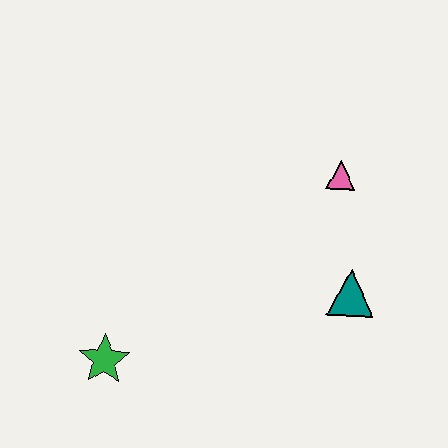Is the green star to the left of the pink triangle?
Yes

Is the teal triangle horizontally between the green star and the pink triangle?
No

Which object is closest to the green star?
The teal triangle is closest to the green star.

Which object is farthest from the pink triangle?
The green star is farthest from the pink triangle.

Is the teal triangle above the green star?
Yes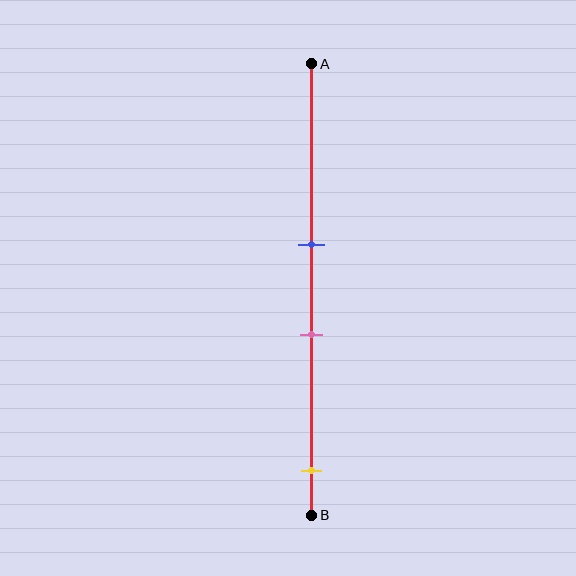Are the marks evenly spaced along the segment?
No, the marks are not evenly spaced.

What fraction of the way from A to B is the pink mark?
The pink mark is approximately 60% (0.6) of the way from A to B.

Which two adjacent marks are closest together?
The blue and pink marks are the closest adjacent pair.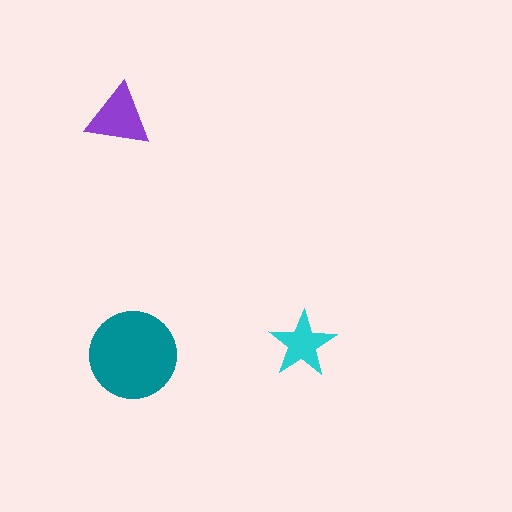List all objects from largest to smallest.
The teal circle, the purple triangle, the cyan star.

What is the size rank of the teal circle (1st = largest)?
1st.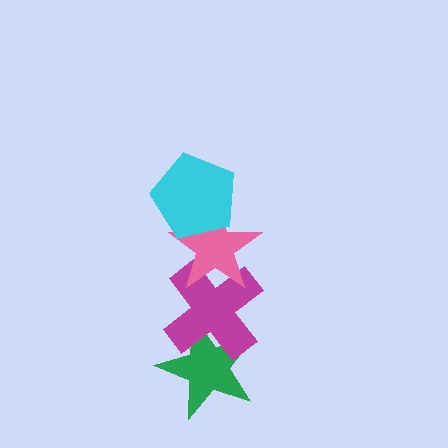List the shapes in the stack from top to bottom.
From top to bottom: the cyan pentagon, the pink star, the magenta cross, the green star.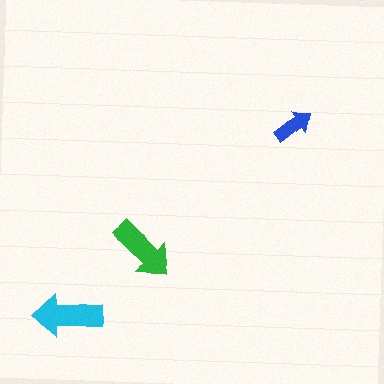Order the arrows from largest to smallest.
the cyan one, the green one, the blue one.